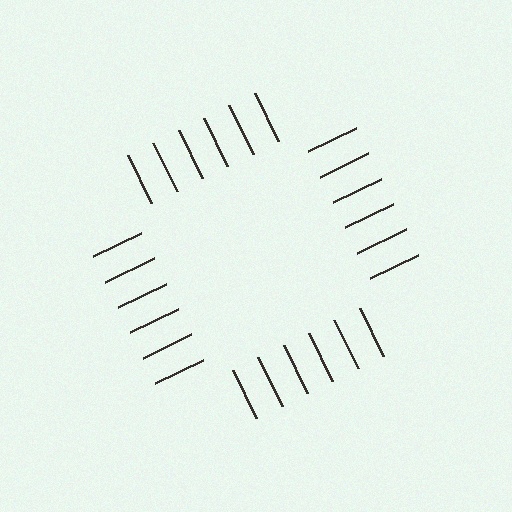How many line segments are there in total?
24 — 6 along each of the 4 edges.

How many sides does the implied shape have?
4 sides — the line-ends trace a square.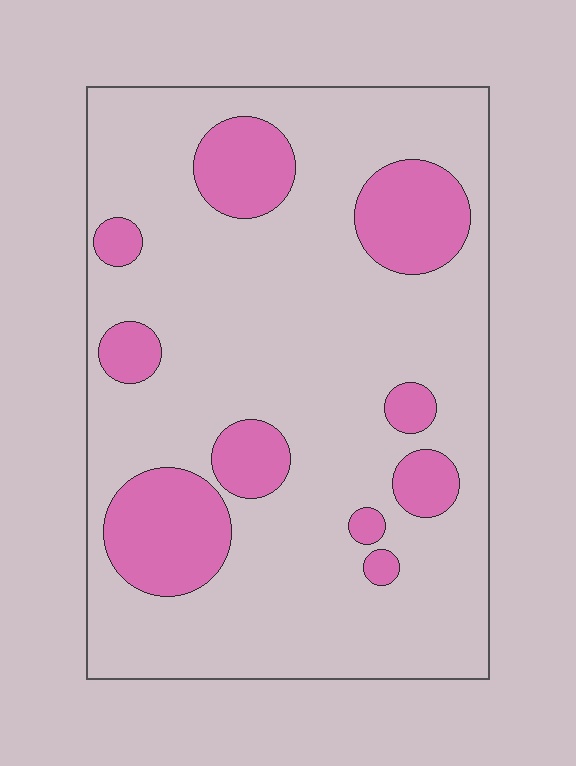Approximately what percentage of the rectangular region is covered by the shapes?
Approximately 20%.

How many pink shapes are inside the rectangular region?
10.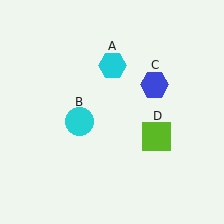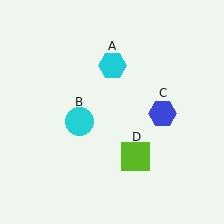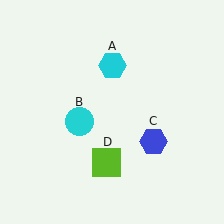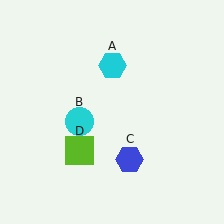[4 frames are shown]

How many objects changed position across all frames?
2 objects changed position: blue hexagon (object C), lime square (object D).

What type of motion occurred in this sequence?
The blue hexagon (object C), lime square (object D) rotated clockwise around the center of the scene.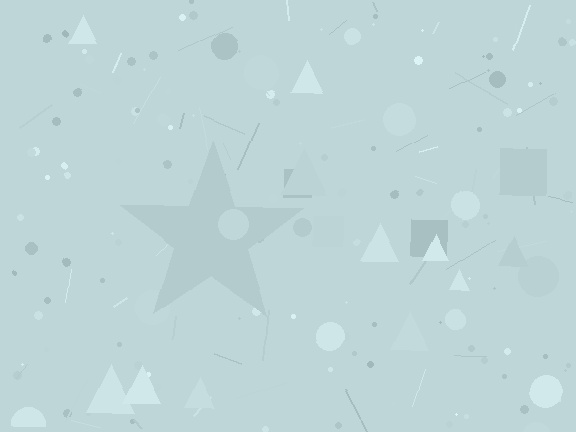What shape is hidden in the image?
A star is hidden in the image.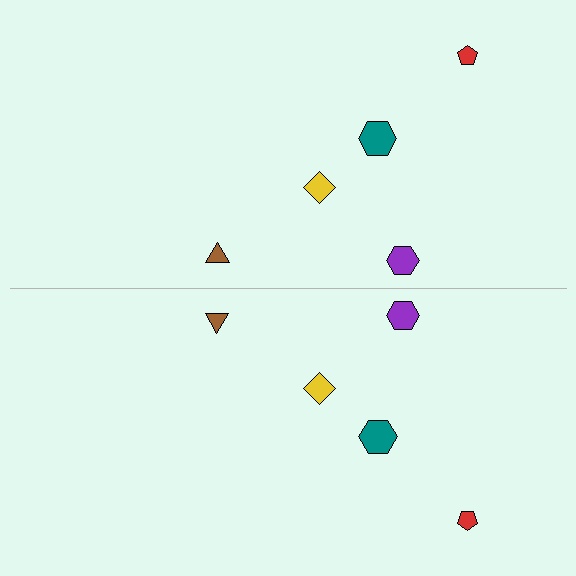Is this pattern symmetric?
Yes, this pattern has bilateral (reflection) symmetry.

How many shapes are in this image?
There are 10 shapes in this image.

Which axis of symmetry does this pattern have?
The pattern has a horizontal axis of symmetry running through the center of the image.